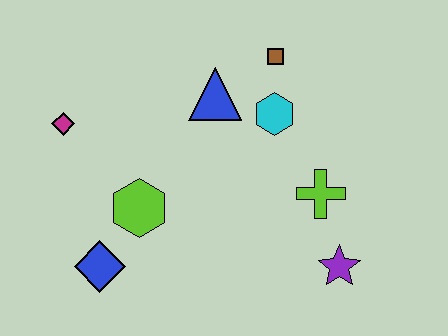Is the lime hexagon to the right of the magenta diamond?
Yes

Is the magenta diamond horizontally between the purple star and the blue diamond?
No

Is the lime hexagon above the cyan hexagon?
No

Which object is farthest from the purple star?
The magenta diamond is farthest from the purple star.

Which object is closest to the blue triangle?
The cyan hexagon is closest to the blue triangle.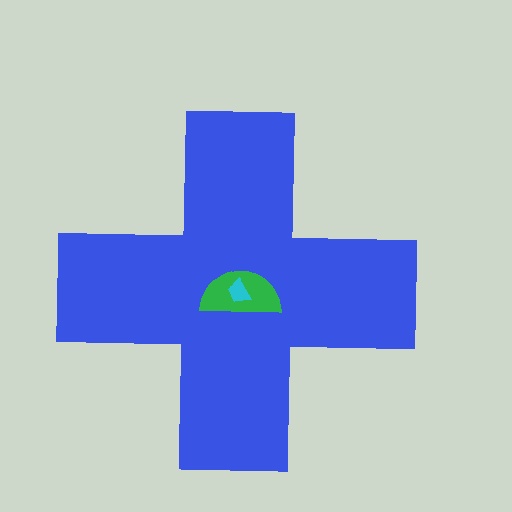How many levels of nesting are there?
3.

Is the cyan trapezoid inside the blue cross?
Yes.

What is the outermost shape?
The blue cross.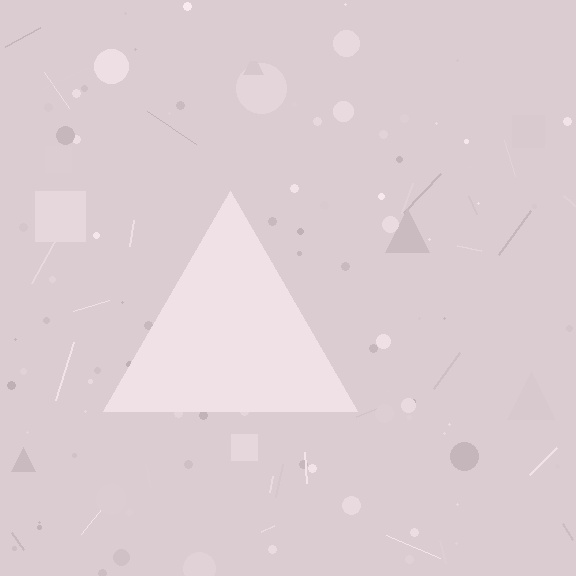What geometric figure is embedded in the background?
A triangle is embedded in the background.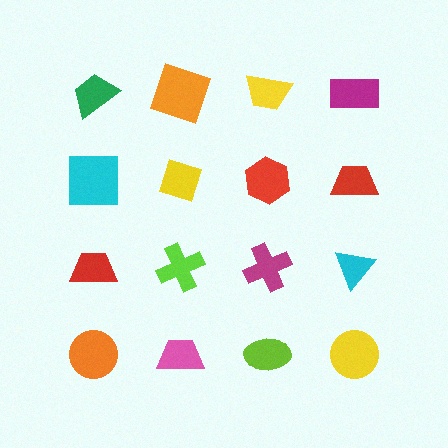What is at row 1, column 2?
An orange square.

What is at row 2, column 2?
A yellow diamond.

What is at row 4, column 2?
A pink trapezoid.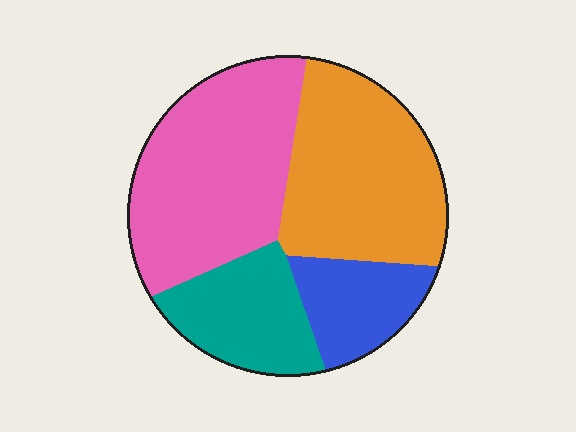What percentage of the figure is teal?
Teal covers roughly 20% of the figure.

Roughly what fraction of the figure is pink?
Pink covers roughly 35% of the figure.